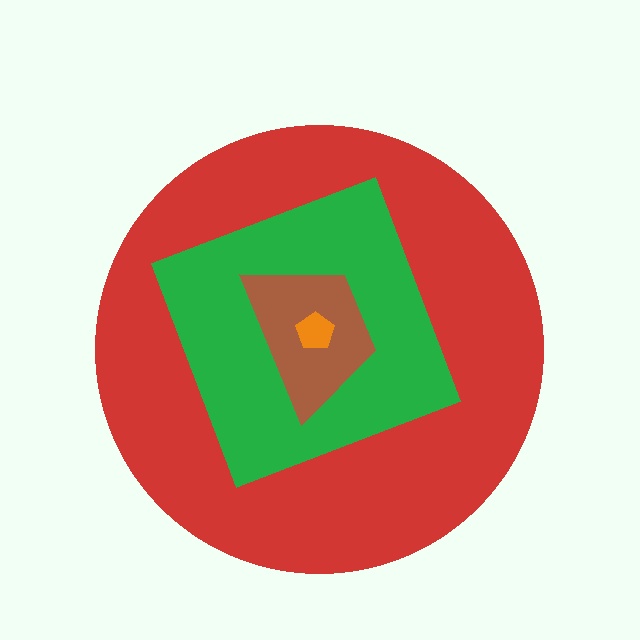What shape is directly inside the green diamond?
The brown trapezoid.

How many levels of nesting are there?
4.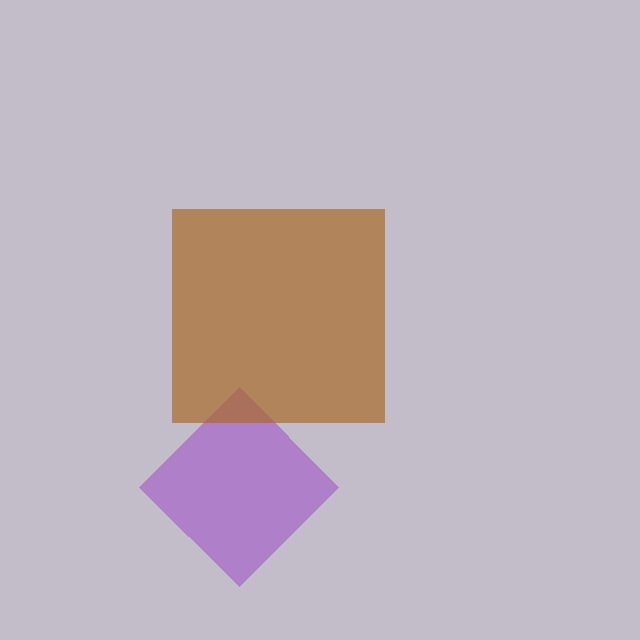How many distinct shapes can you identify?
There are 2 distinct shapes: a purple diamond, a brown square.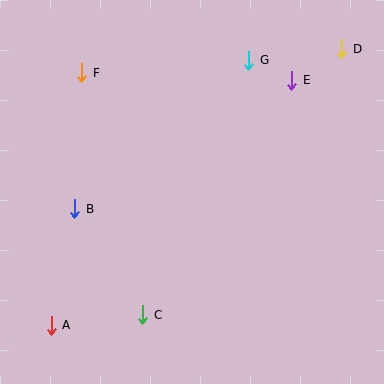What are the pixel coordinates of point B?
Point B is at (75, 209).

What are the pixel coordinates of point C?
Point C is at (143, 315).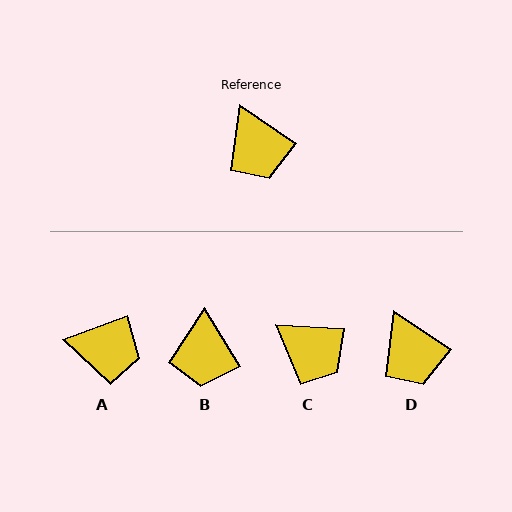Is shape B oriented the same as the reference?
No, it is off by about 26 degrees.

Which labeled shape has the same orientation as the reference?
D.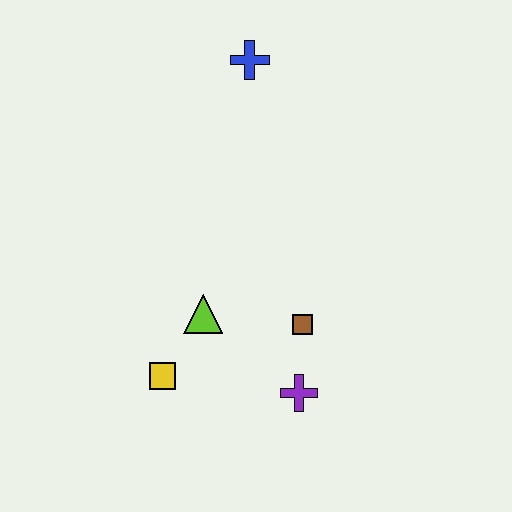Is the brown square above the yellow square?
Yes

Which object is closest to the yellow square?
The lime triangle is closest to the yellow square.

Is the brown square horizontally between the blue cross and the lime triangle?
No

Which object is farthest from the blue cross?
The purple cross is farthest from the blue cross.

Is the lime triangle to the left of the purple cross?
Yes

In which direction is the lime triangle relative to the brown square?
The lime triangle is to the left of the brown square.